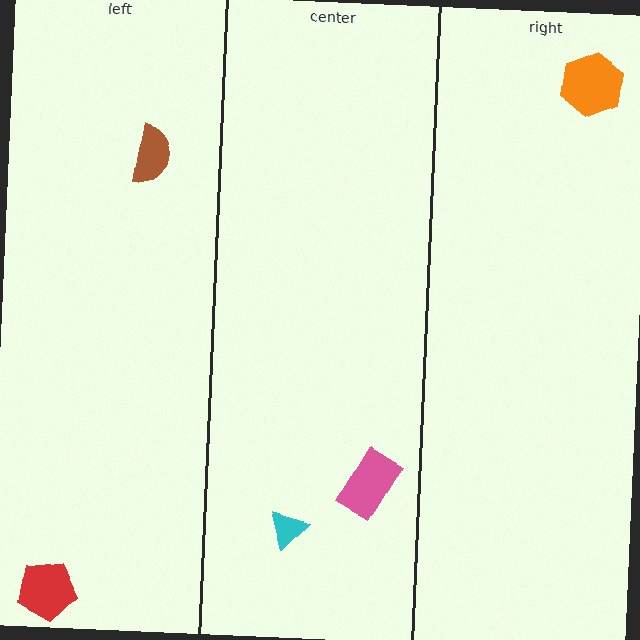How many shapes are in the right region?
1.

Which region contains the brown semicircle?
The left region.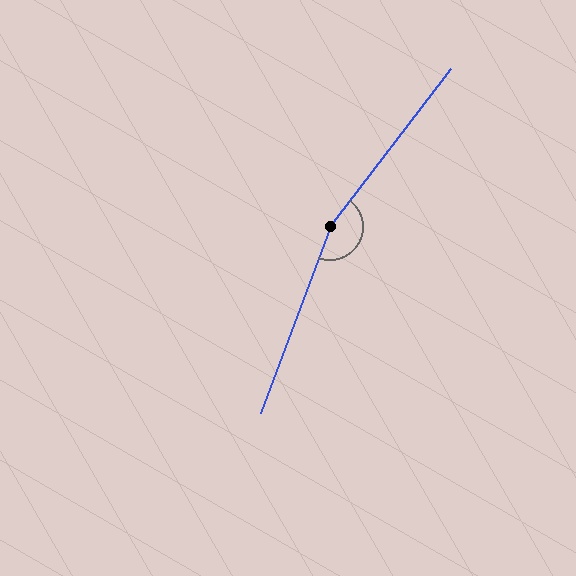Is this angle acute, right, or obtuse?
It is obtuse.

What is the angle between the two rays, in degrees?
Approximately 163 degrees.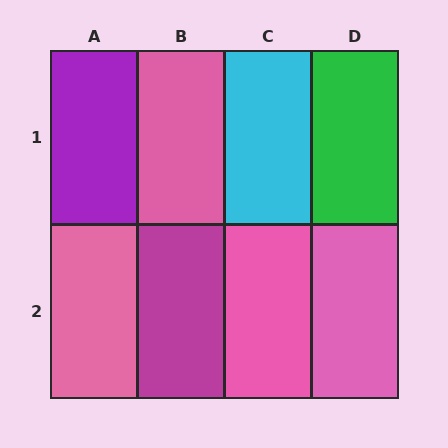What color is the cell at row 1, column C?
Cyan.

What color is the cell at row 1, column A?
Purple.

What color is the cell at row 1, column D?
Green.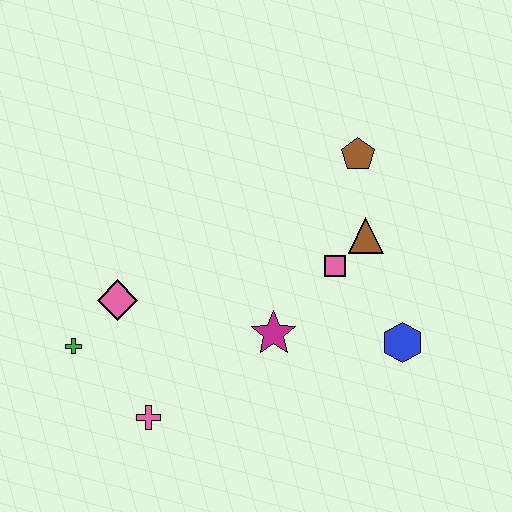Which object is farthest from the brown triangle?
The green cross is farthest from the brown triangle.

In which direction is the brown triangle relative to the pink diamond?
The brown triangle is to the right of the pink diamond.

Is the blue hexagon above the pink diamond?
No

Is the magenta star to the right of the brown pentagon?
No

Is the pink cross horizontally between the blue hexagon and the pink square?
No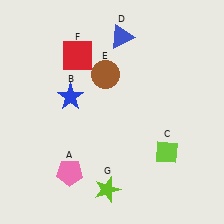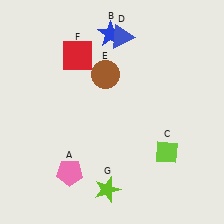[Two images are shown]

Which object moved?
The blue star (B) moved up.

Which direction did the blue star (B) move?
The blue star (B) moved up.